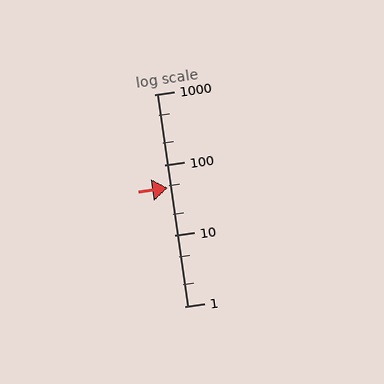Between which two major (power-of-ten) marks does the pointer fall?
The pointer is between 10 and 100.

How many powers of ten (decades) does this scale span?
The scale spans 3 decades, from 1 to 1000.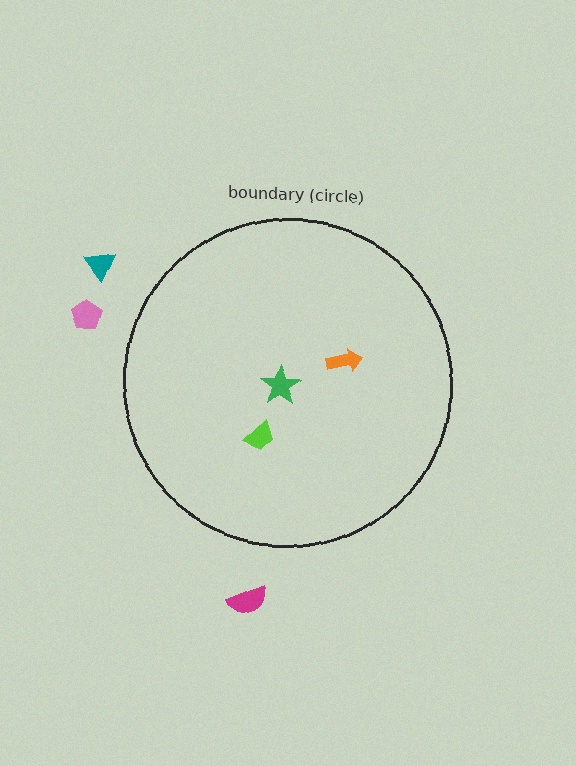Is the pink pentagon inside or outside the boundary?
Outside.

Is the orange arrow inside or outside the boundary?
Inside.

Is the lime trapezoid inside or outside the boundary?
Inside.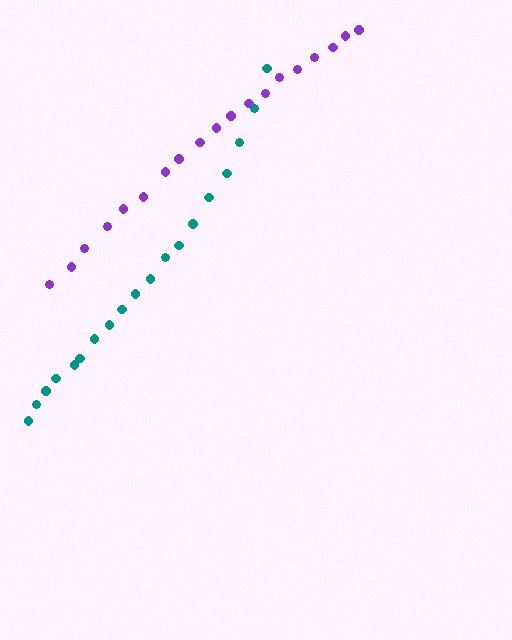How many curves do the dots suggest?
There are 2 distinct paths.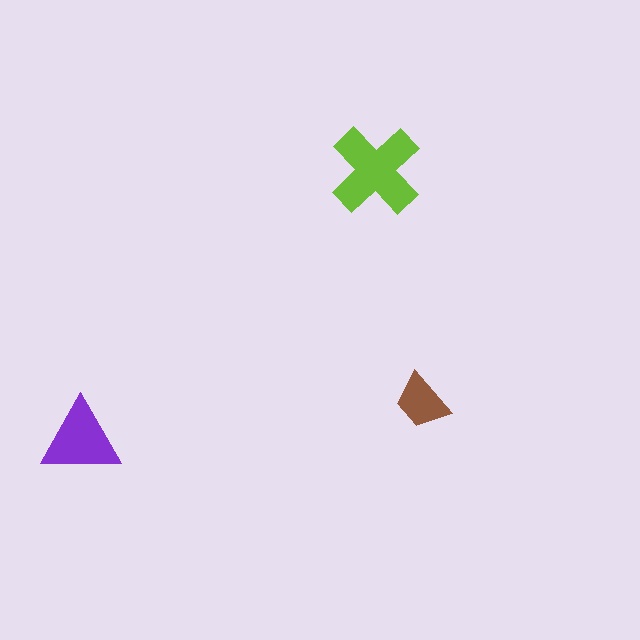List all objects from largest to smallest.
The lime cross, the purple triangle, the brown trapezoid.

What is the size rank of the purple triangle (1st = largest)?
2nd.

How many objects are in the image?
There are 3 objects in the image.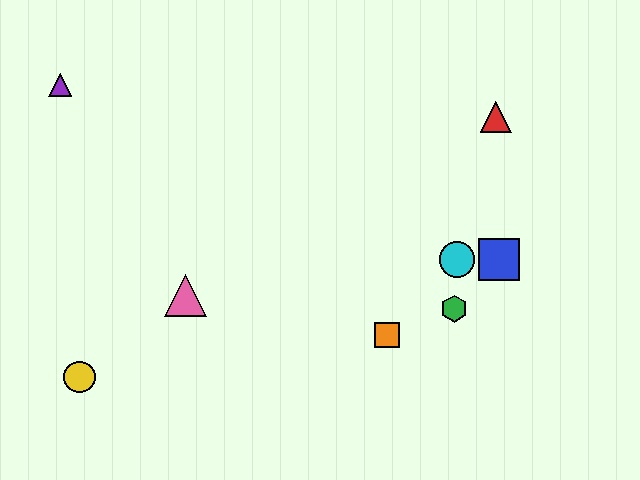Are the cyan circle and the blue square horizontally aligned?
Yes, both are at y≈259.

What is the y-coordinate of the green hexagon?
The green hexagon is at y≈309.